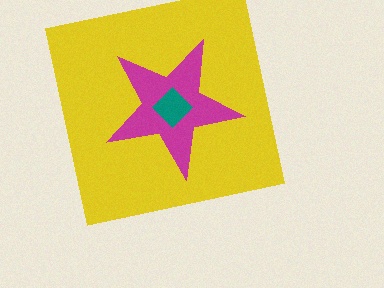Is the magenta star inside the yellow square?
Yes.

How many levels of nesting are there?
3.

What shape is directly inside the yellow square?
The magenta star.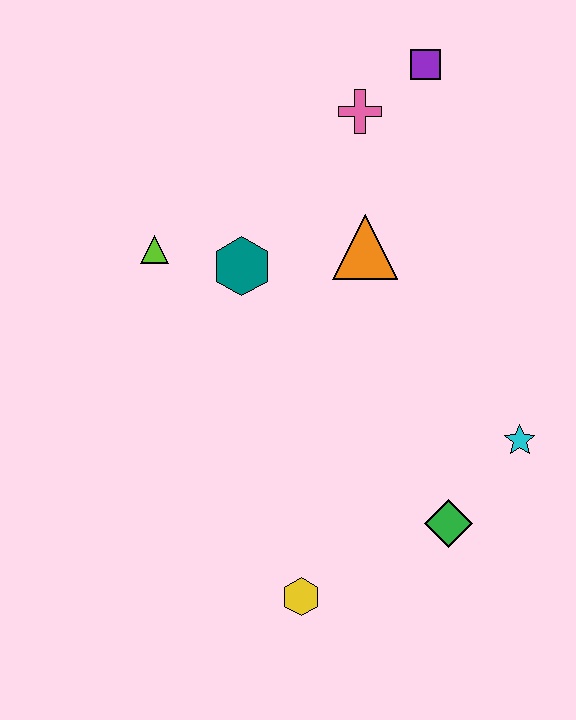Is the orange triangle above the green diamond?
Yes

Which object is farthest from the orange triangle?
The yellow hexagon is farthest from the orange triangle.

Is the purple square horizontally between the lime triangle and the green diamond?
Yes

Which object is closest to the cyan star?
The green diamond is closest to the cyan star.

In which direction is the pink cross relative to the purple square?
The pink cross is to the left of the purple square.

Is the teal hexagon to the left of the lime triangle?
No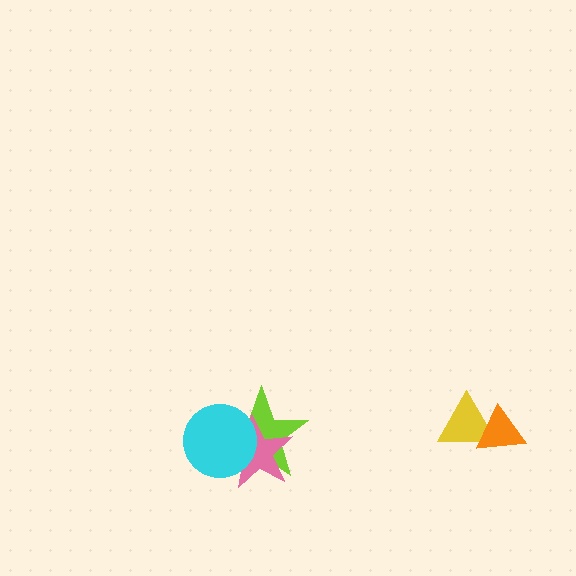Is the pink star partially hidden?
Yes, it is partially covered by another shape.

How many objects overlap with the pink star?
2 objects overlap with the pink star.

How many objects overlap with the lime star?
2 objects overlap with the lime star.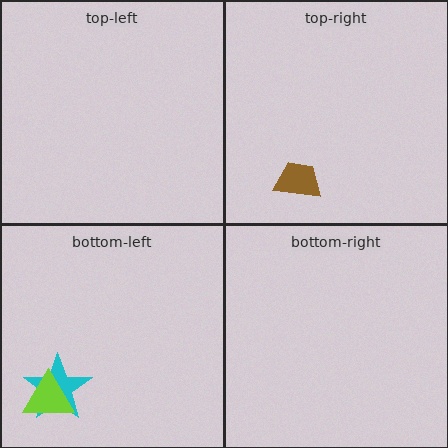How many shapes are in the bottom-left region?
2.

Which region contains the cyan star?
The bottom-left region.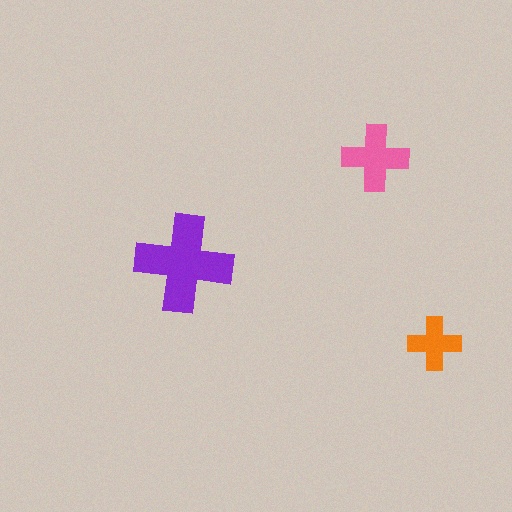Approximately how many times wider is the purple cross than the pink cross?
About 1.5 times wider.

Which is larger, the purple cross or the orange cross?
The purple one.